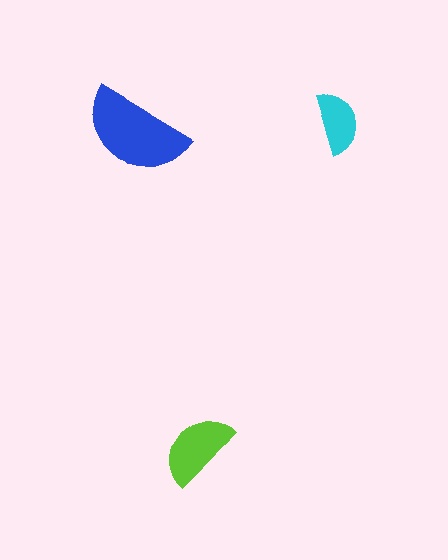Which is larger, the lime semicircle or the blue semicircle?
The blue one.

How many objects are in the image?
There are 3 objects in the image.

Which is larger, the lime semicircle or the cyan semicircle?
The lime one.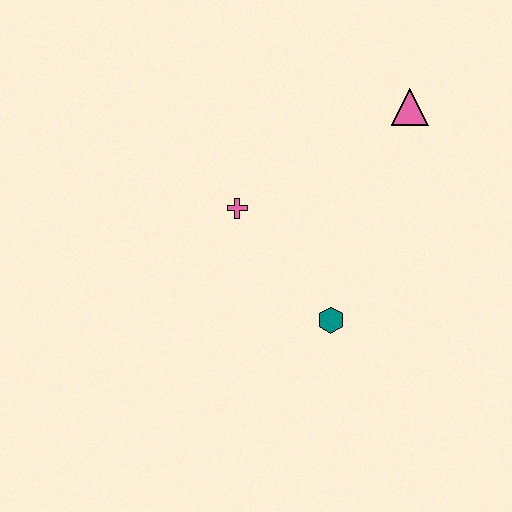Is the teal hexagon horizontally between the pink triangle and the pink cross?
Yes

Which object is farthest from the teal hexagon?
The pink triangle is farthest from the teal hexagon.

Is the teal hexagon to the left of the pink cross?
No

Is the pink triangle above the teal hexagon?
Yes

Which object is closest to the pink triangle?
The pink cross is closest to the pink triangle.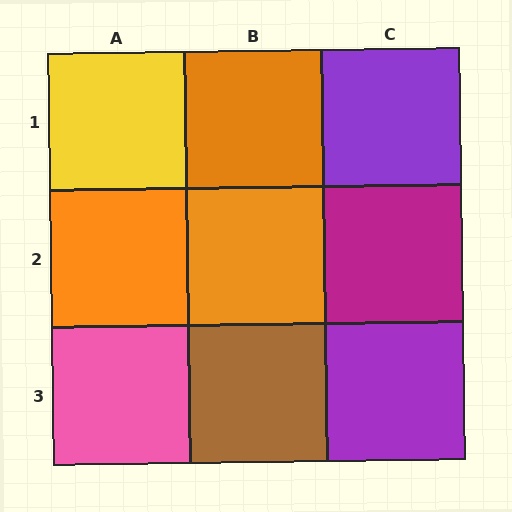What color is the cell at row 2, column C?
Magenta.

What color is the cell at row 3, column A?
Pink.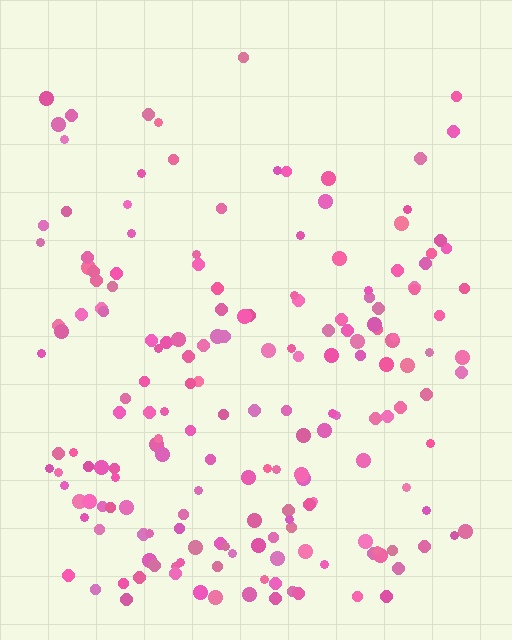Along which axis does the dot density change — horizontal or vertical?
Vertical.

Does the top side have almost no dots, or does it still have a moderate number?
Still a moderate number, just noticeably fewer than the bottom.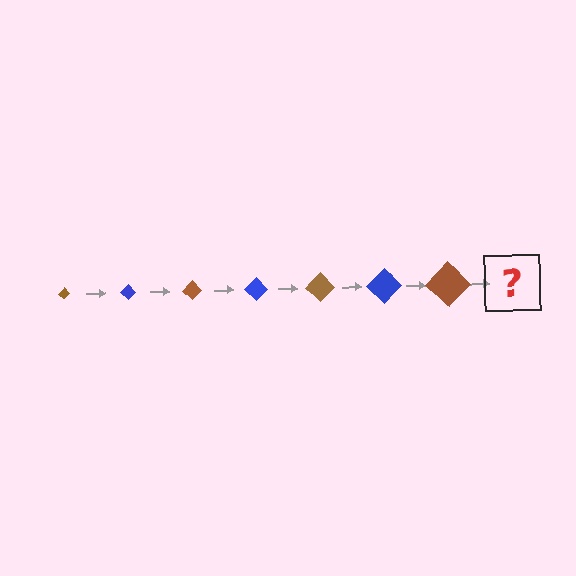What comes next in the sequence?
The next element should be a blue diamond, larger than the previous one.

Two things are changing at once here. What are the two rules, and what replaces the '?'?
The two rules are that the diamond grows larger each step and the color cycles through brown and blue. The '?' should be a blue diamond, larger than the previous one.